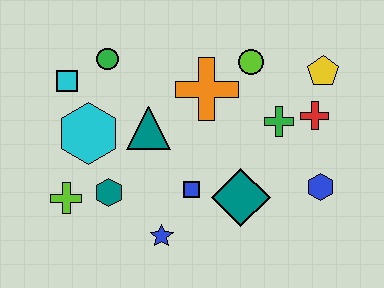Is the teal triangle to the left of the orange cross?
Yes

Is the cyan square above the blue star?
Yes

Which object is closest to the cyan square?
The green circle is closest to the cyan square.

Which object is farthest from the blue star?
The yellow pentagon is farthest from the blue star.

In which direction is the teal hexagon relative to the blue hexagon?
The teal hexagon is to the left of the blue hexagon.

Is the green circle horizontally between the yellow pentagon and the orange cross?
No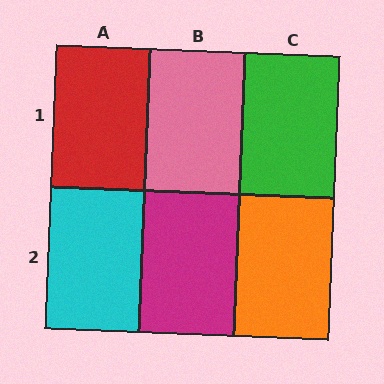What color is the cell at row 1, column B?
Pink.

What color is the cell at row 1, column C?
Green.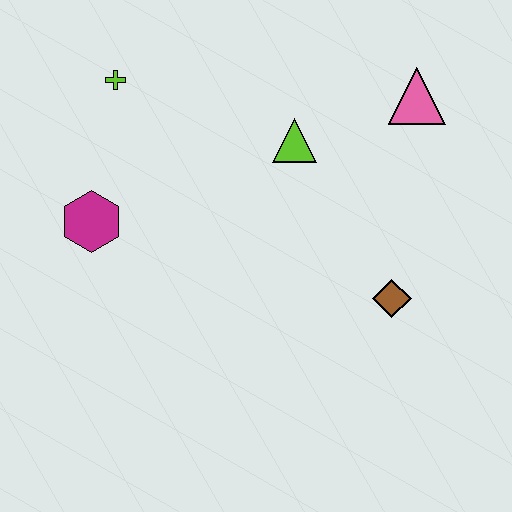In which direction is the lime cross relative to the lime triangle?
The lime cross is to the left of the lime triangle.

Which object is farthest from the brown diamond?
The lime cross is farthest from the brown diamond.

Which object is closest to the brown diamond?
The lime triangle is closest to the brown diamond.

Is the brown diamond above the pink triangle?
No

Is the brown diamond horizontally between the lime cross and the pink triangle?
Yes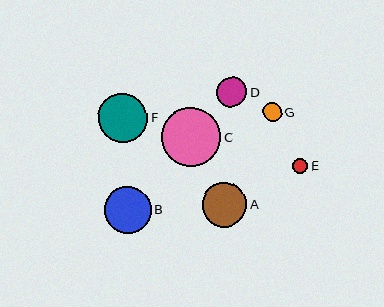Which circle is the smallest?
Circle E is the smallest with a size of approximately 16 pixels.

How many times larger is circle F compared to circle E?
Circle F is approximately 3.2 times the size of circle E.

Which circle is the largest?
Circle C is the largest with a size of approximately 59 pixels.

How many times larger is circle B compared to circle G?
Circle B is approximately 2.5 times the size of circle G.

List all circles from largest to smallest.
From largest to smallest: C, F, B, A, D, G, E.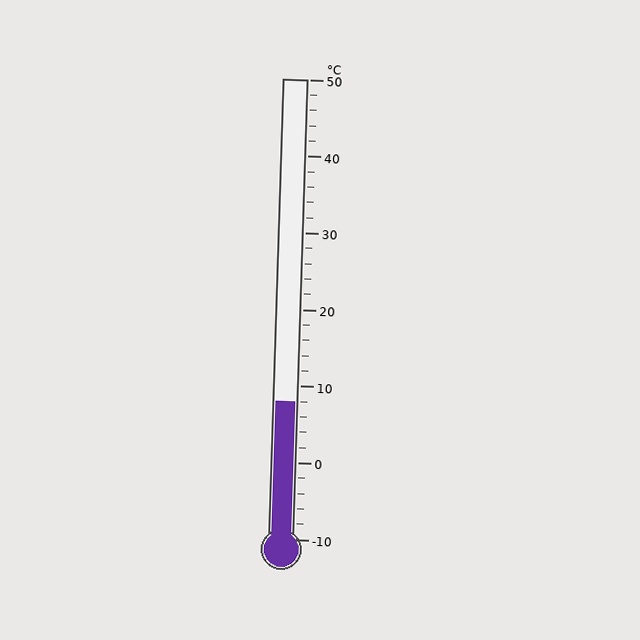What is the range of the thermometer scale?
The thermometer scale ranges from -10°C to 50°C.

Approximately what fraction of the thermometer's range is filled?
The thermometer is filled to approximately 30% of its range.